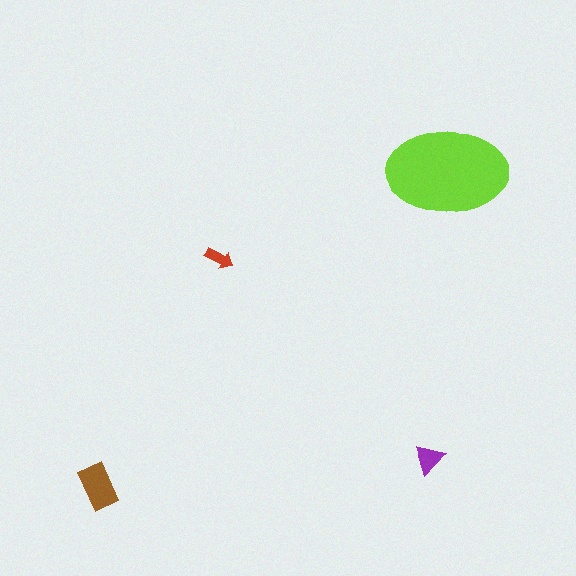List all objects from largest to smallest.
The lime ellipse, the brown rectangle, the purple triangle, the red arrow.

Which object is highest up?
The lime ellipse is topmost.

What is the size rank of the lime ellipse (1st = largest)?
1st.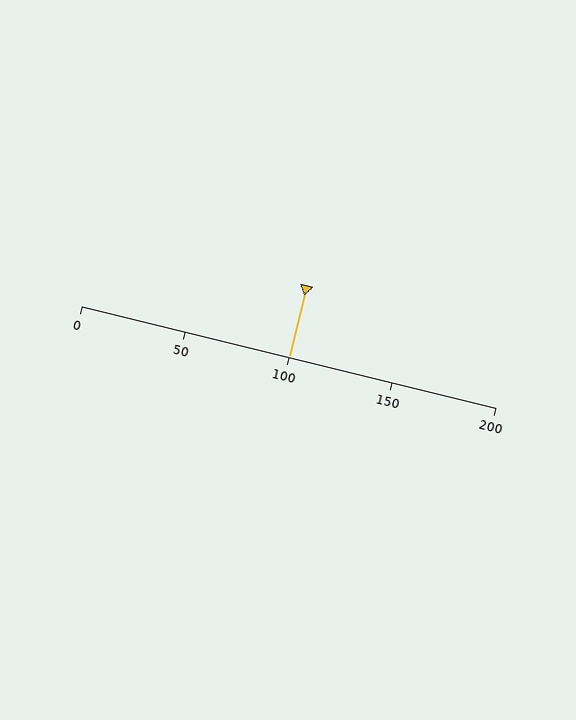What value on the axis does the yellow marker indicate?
The marker indicates approximately 100.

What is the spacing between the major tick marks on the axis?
The major ticks are spaced 50 apart.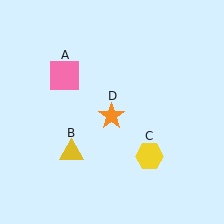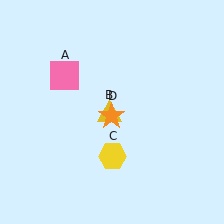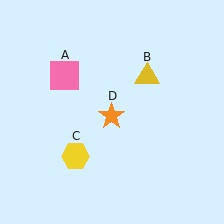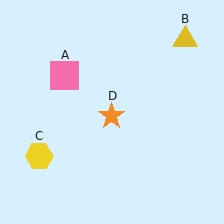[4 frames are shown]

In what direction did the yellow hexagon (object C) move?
The yellow hexagon (object C) moved left.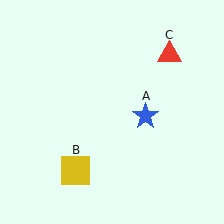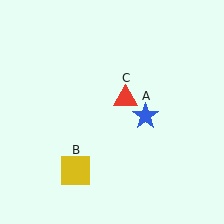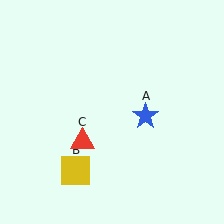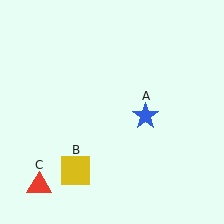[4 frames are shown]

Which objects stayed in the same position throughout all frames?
Blue star (object A) and yellow square (object B) remained stationary.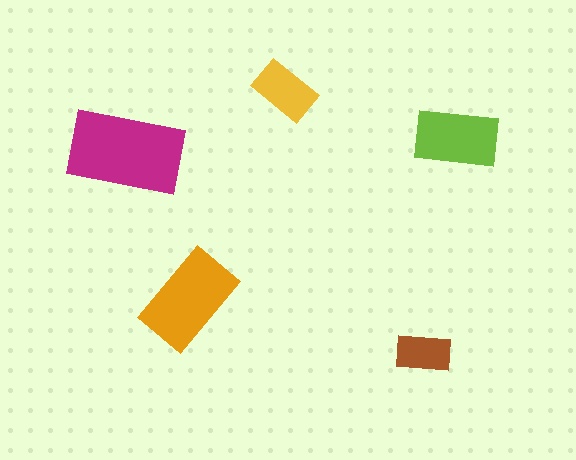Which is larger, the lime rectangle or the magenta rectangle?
The magenta one.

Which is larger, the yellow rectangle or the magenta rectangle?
The magenta one.